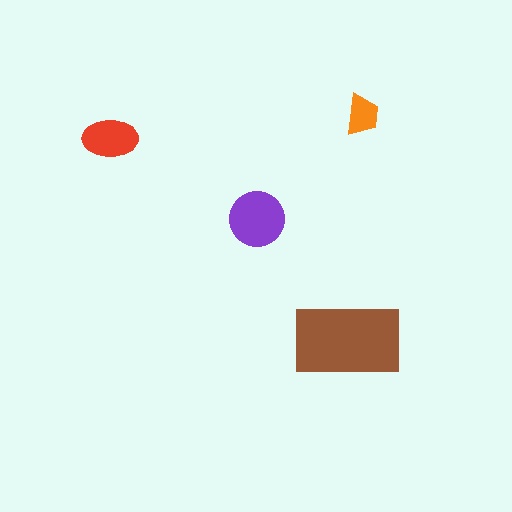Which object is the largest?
The brown rectangle.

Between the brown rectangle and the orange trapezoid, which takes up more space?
The brown rectangle.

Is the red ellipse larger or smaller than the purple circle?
Smaller.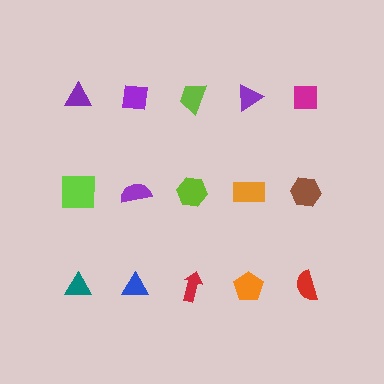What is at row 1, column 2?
A purple square.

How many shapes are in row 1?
5 shapes.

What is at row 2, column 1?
A lime square.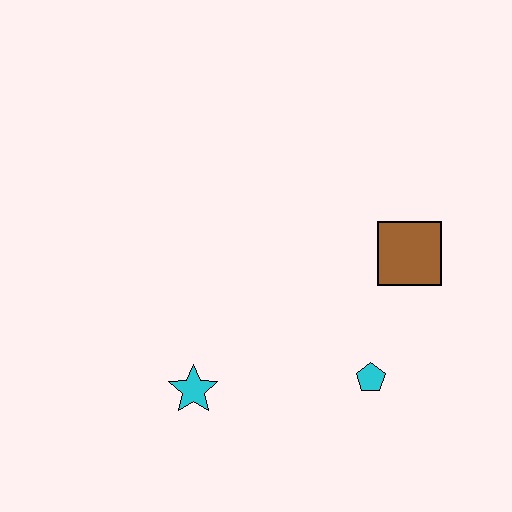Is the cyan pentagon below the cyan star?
No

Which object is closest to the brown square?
The cyan pentagon is closest to the brown square.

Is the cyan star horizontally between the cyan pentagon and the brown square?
No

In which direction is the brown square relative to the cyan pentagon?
The brown square is above the cyan pentagon.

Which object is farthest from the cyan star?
The brown square is farthest from the cyan star.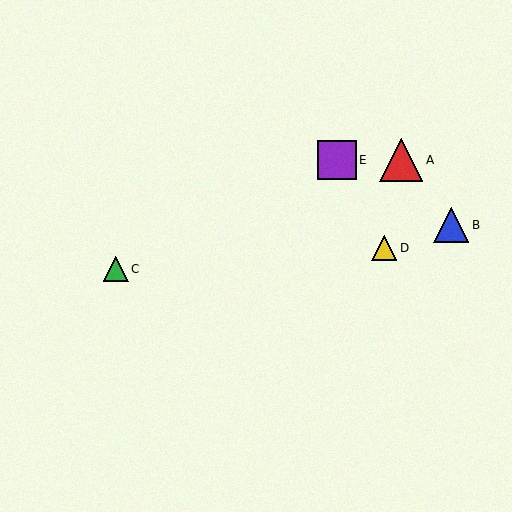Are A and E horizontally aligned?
Yes, both are at y≈160.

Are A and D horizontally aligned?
No, A is at y≈160 and D is at y≈248.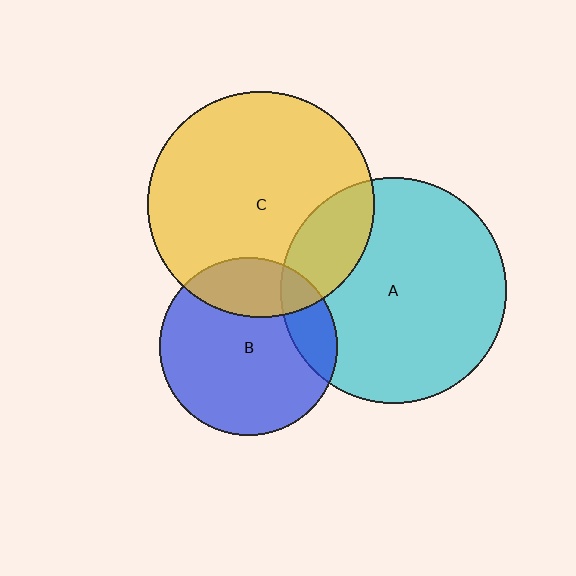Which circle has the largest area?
Circle C (yellow).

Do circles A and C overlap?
Yes.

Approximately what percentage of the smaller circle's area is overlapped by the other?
Approximately 20%.